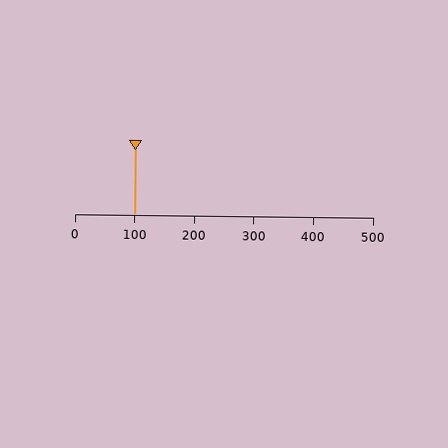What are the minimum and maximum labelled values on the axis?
The axis runs from 0 to 500.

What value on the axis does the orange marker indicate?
The marker indicates approximately 100.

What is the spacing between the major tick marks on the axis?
The major ticks are spaced 100 apart.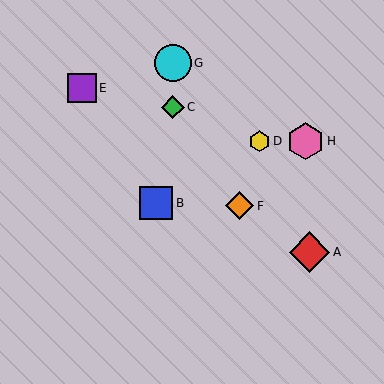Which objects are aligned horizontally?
Objects D, H are aligned horizontally.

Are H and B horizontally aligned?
No, H is at y≈141 and B is at y≈203.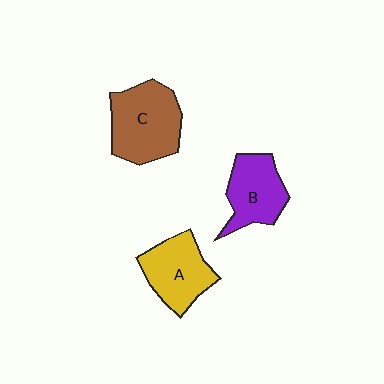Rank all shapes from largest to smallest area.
From largest to smallest: C (brown), A (yellow), B (purple).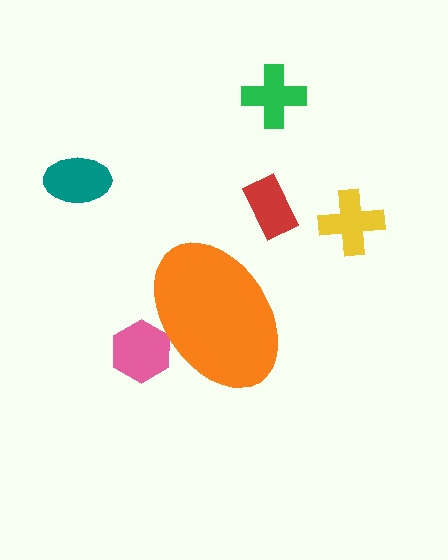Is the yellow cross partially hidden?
No, the yellow cross is fully visible.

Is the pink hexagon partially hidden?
Yes, the pink hexagon is partially hidden behind the orange ellipse.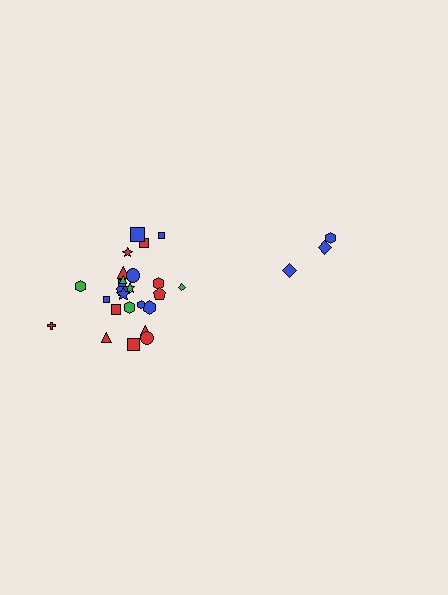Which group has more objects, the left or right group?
The left group.